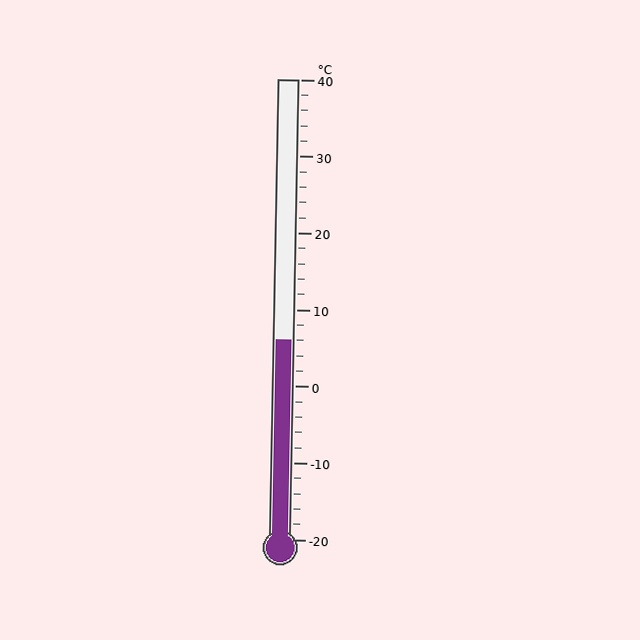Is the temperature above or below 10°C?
The temperature is below 10°C.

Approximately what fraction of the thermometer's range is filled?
The thermometer is filled to approximately 45% of its range.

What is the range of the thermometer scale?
The thermometer scale ranges from -20°C to 40°C.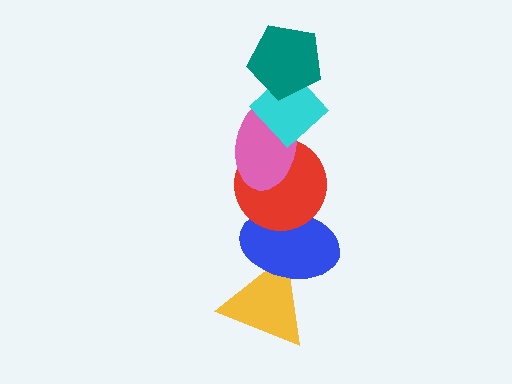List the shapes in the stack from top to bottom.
From top to bottom: the teal pentagon, the cyan diamond, the pink ellipse, the red circle, the blue ellipse, the yellow triangle.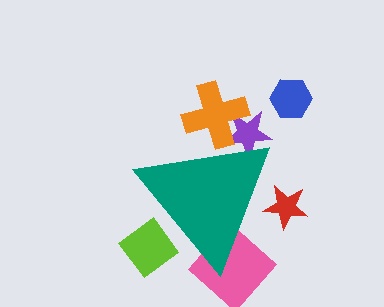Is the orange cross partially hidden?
Yes, the orange cross is partially hidden behind the teal triangle.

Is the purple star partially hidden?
Yes, the purple star is partially hidden behind the teal triangle.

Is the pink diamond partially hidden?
Yes, the pink diamond is partially hidden behind the teal triangle.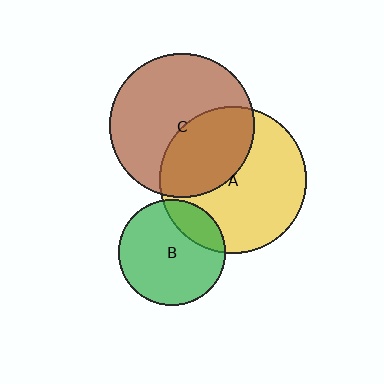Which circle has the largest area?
Circle A (yellow).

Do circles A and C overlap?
Yes.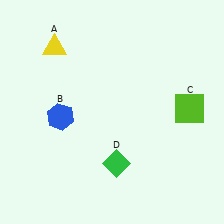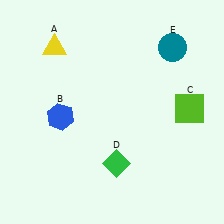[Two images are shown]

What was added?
A teal circle (E) was added in Image 2.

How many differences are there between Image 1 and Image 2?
There is 1 difference between the two images.